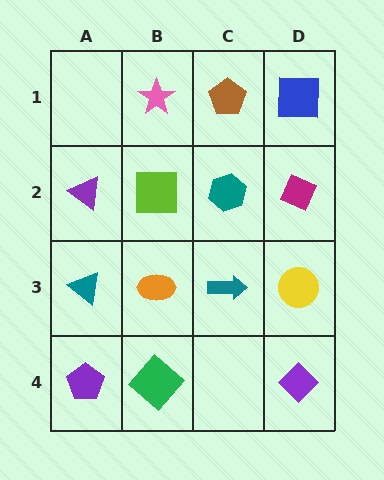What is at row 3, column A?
A teal triangle.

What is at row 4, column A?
A purple pentagon.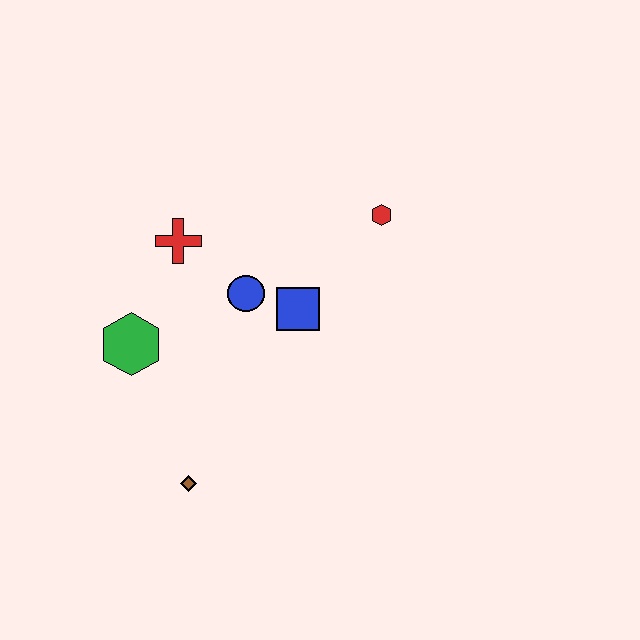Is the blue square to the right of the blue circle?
Yes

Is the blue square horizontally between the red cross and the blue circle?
No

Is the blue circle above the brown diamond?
Yes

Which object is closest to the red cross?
The blue circle is closest to the red cross.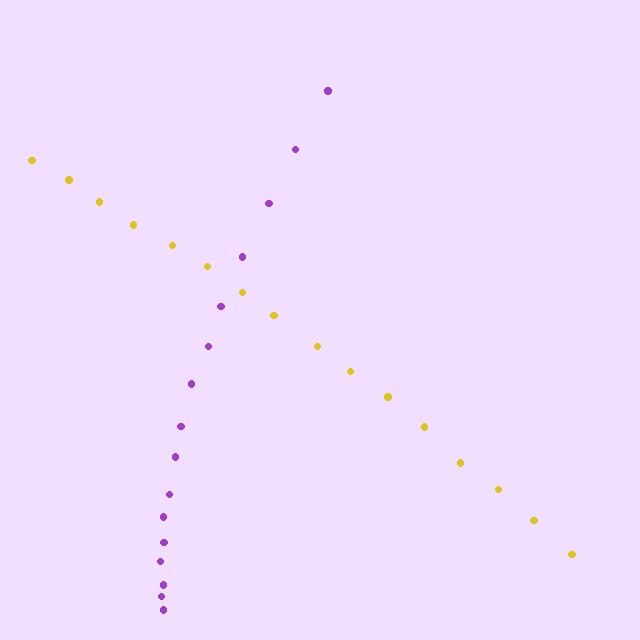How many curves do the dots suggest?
There are 2 distinct paths.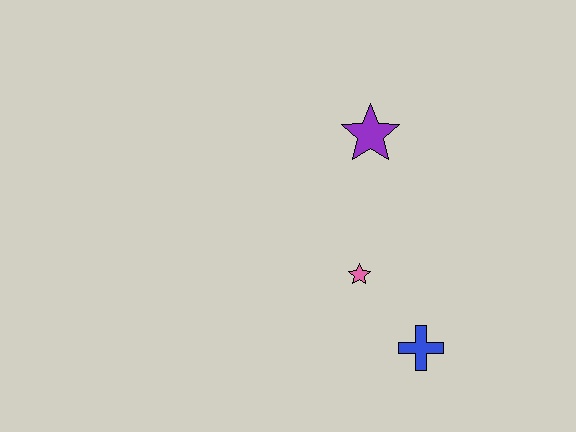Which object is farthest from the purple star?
The blue cross is farthest from the purple star.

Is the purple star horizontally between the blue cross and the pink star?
Yes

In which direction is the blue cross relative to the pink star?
The blue cross is below the pink star.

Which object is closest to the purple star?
The pink star is closest to the purple star.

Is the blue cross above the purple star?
No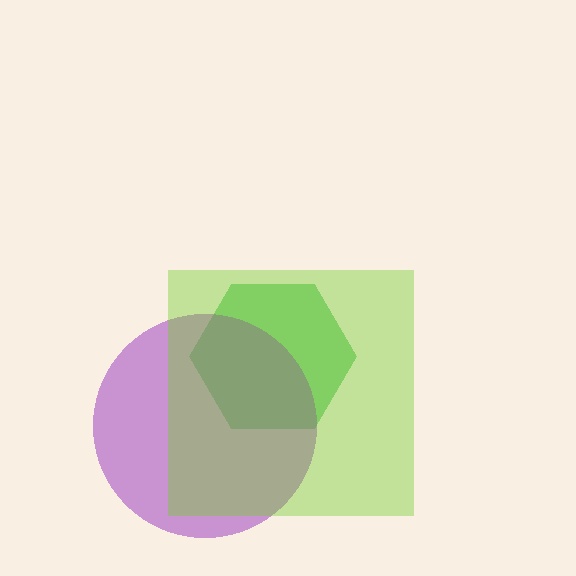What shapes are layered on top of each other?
The layered shapes are: a green hexagon, a purple circle, a lime square.